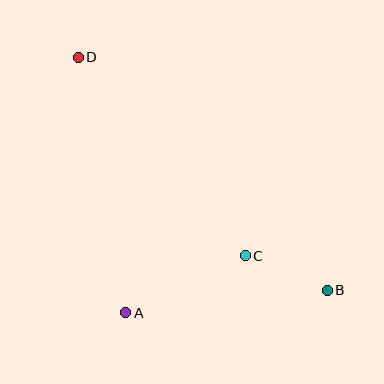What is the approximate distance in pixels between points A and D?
The distance between A and D is approximately 260 pixels.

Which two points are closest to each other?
Points B and C are closest to each other.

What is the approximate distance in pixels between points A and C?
The distance between A and C is approximately 132 pixels.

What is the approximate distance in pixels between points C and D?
The distance between C and D is approximately 259 pixels.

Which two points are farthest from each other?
Points B and D are farthest from each other.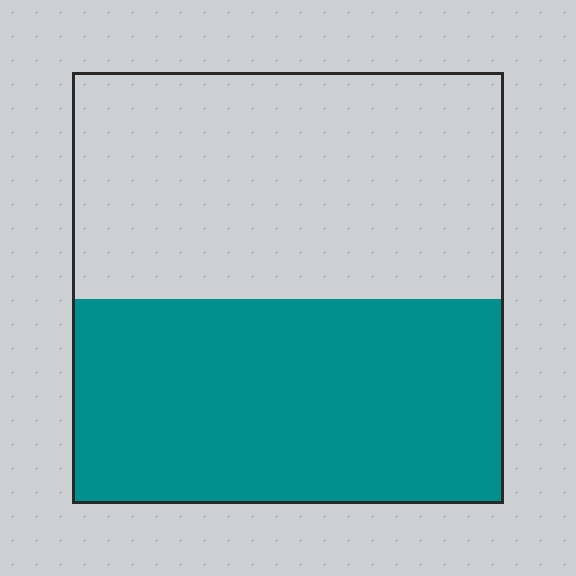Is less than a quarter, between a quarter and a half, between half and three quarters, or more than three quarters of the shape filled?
Between a quarter and a half.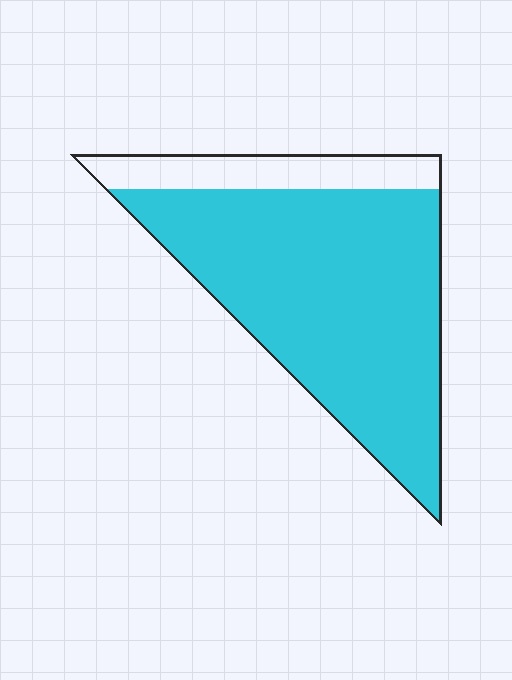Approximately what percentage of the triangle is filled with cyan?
Approximately 80%.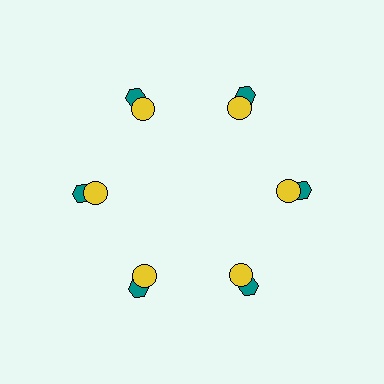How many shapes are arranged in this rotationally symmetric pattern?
There are 12 shapes, arranged in 6 groups of 2.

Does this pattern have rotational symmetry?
Yes, this pattern has 6-fold rotational symmetry. It looks the same after rotating 60 degrees around the center.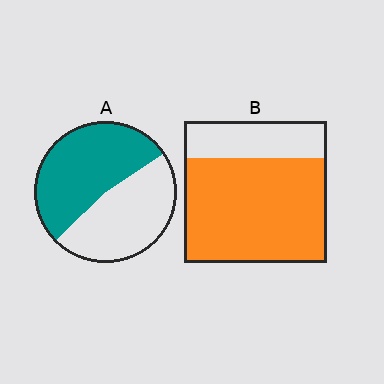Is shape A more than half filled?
Roughly half.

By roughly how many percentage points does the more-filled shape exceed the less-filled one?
By roughly 20 percentage points (B over A).